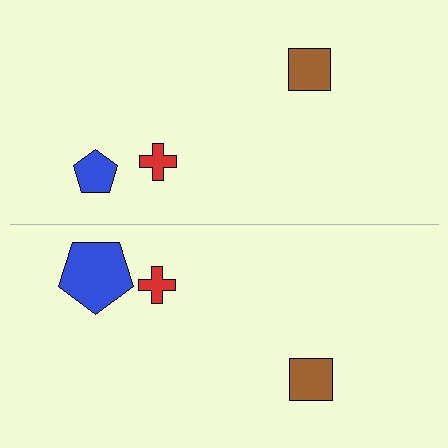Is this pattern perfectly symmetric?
No, the pattern is not perfectly symmetric. The blue pentagon on the bottom side has a different size than its mirror counterpart.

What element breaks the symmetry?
The blue pentagon on the bottom side has a different size than its mirror counterpart.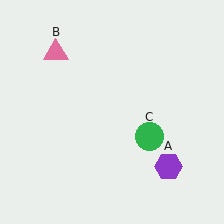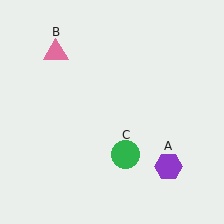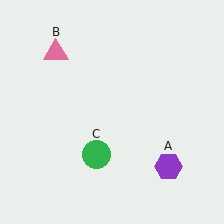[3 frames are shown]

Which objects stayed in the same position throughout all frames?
Purple hexagon (object A) and pink triangle (object B) remained stationary.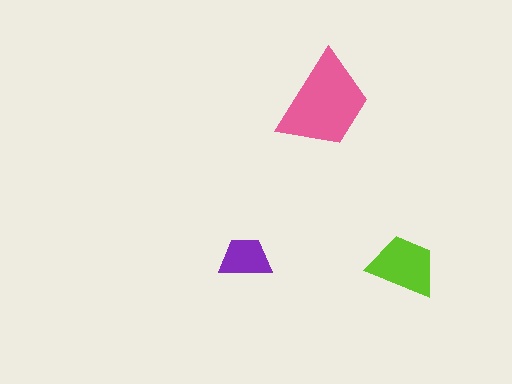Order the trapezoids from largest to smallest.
the pink one, the lime one, the purple one.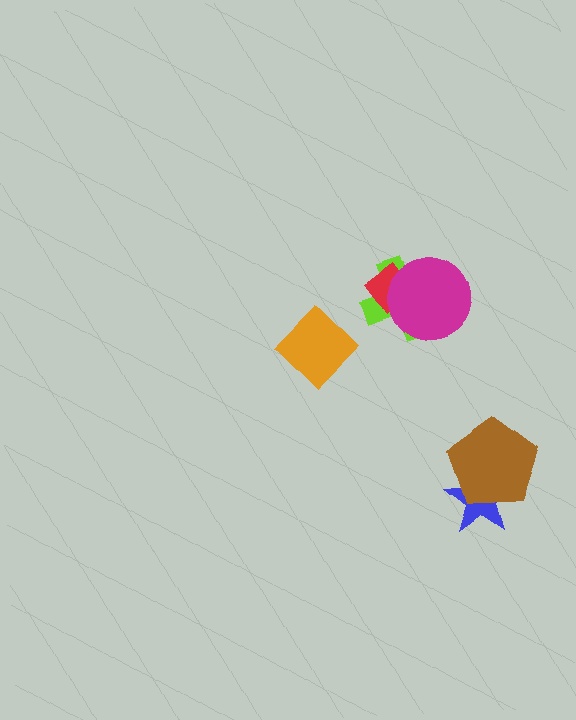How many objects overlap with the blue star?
1 object overlaps with the blue star.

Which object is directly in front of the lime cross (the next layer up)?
The red diamond is directly in front of the lime cross.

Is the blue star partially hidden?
Yes, it is partially covered by another shape.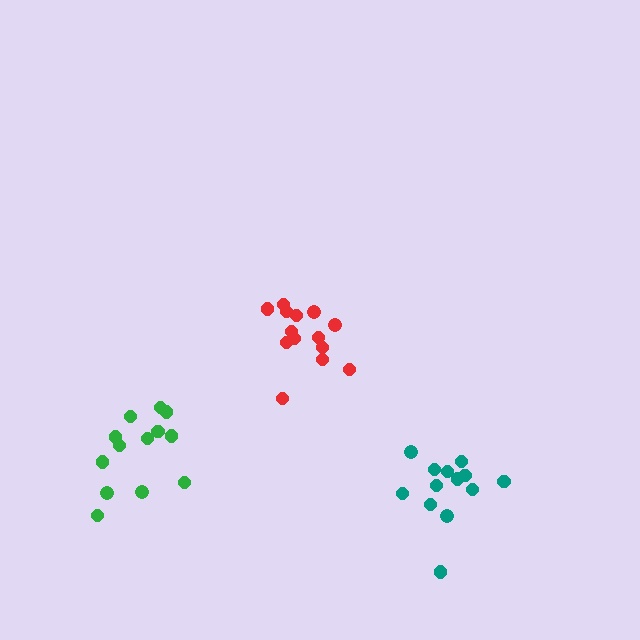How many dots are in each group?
Group 1: 13 dots, Group 2: 13 dots, Group 3: 14 dots (40 total).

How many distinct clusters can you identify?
There are 3 distinct clusters.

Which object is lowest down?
The teal cluster is bottommost.